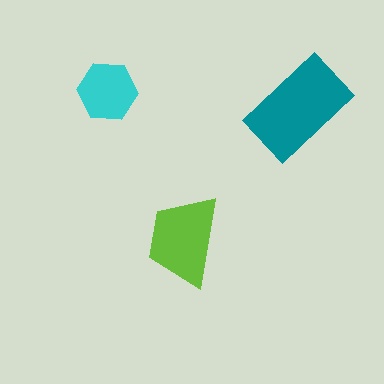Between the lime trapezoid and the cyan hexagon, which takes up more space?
The lime trapezoid.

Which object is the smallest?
The cyan hexagon.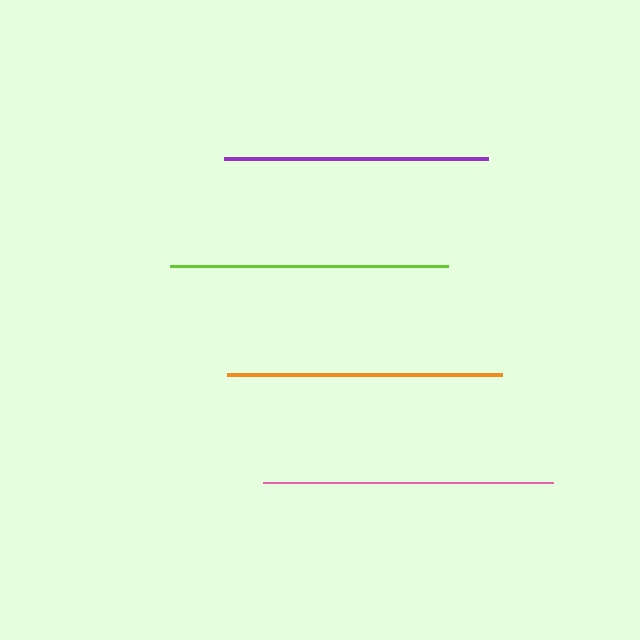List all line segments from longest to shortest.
From longest to shortest: pink, lime, orange, purple.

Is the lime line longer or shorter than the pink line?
The pink line is longer than the lime line.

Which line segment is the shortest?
The purple line is the shortest at approximately 264 pixels.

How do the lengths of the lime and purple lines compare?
The lime and purple lines are approximately the same length.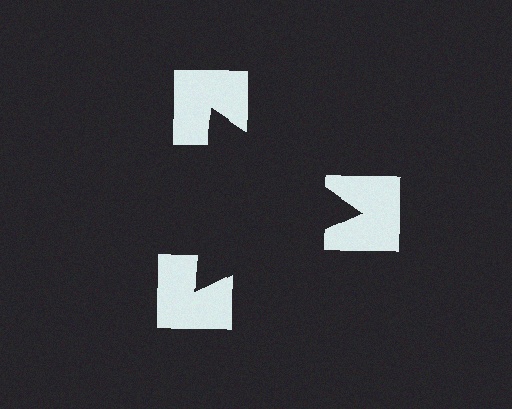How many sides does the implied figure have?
3 sides.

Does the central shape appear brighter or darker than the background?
It typically appears slightly darker than the background, even though no actual brightness change is drawn.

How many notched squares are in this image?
There are 3 — one at each vertex of the illusory triangle.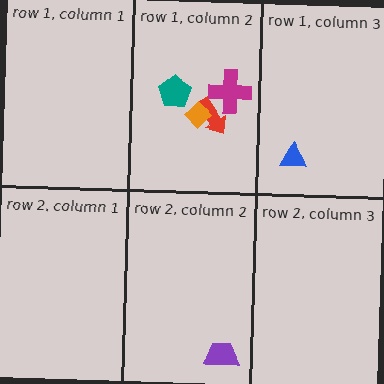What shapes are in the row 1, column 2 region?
The red arrow, the orange diamond, the magenta cross, the teal pentagon.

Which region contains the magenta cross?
The row 1, column 2 region.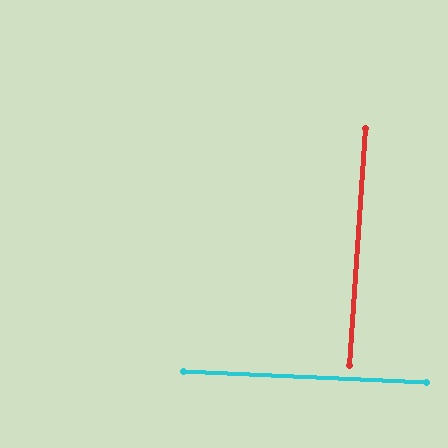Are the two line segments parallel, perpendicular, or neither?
Perpendicular — they meet at approximately 89°.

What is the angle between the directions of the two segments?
Approximately 89 degrees.